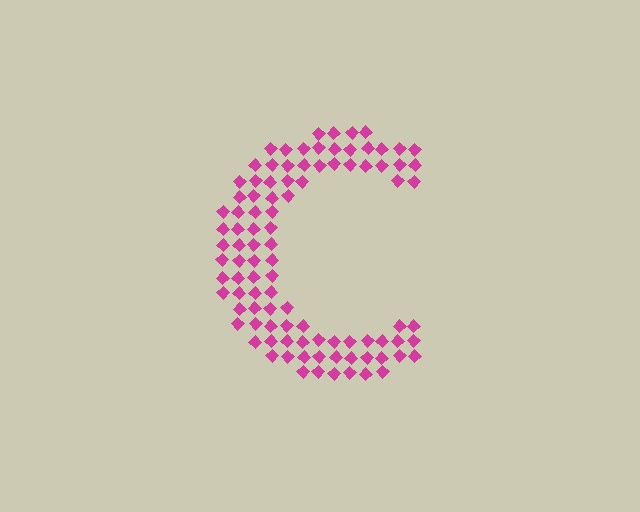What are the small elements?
The small elements are diamonds.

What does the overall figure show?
The overall figure shows the letter C.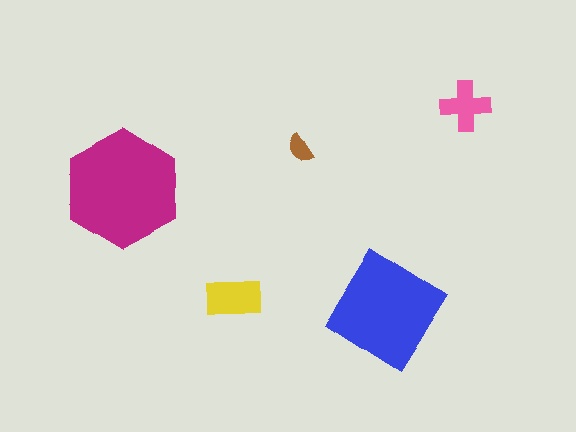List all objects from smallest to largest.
The brown semicircle, the pink cross, the yellow rectangle, the blue diamond, the magenta hexagon.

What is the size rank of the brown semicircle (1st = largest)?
5th.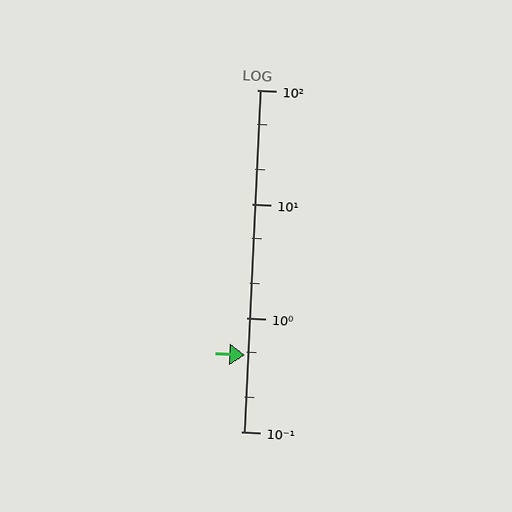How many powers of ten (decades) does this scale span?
The scale spans 3 decades, from 0.1 to 100.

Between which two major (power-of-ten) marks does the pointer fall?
The pointer is between 0.1 and 1.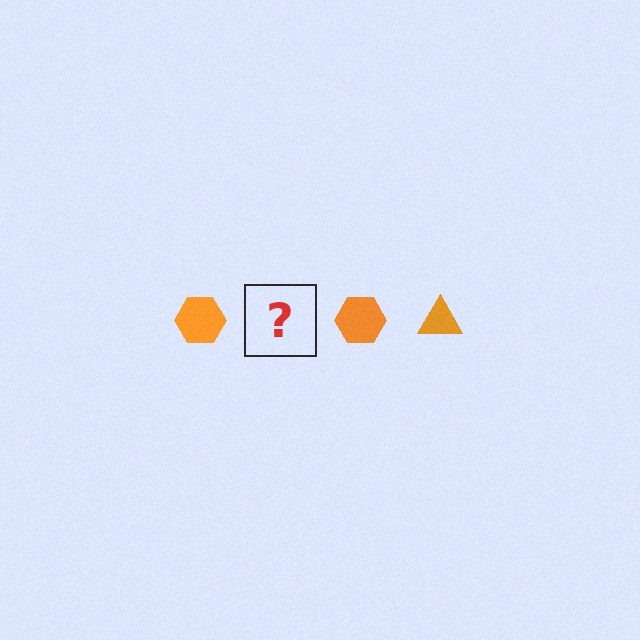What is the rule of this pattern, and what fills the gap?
The rule is that the pattern cycles through hexagon, triangle shapes in orange. The gap should be filled with an orange triangle.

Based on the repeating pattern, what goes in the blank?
The blank should be an orange triangle.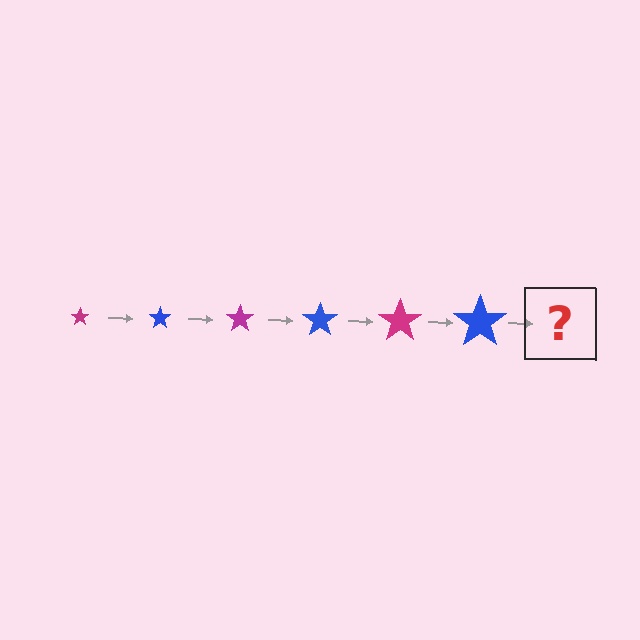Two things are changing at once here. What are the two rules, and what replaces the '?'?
The two rules are that the star grows larger each step and the color cycles through magenta and blue. The '?' should be a magenta star, larger than the previous one.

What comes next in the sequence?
The next element should be a magenta star, larger than the previous one.